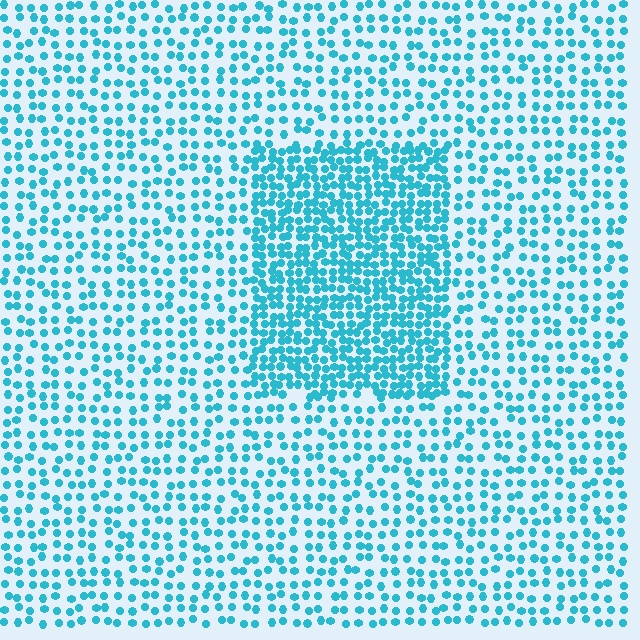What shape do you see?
I see a rectangle.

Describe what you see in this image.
The image contains small cyan elements arranged at two different densities. A rectangle-shaped region is visible where the elements are more densely packed than the surrounding area.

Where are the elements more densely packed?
The elements are more densely packed inside the rectangle boundary.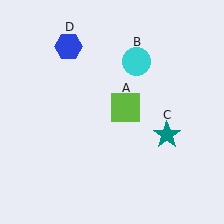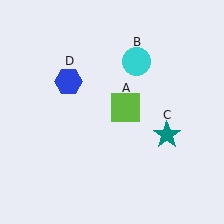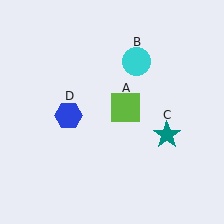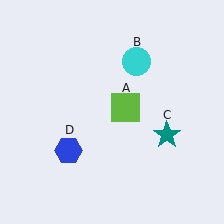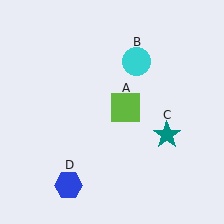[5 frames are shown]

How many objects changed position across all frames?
1 object changed position: blue hexagon (object D).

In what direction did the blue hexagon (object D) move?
The blue hexagon (object D) moved down.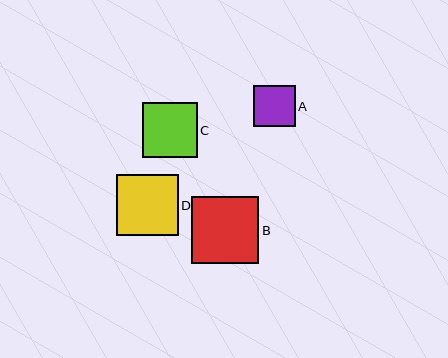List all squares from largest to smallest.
From largest to smallest: B, D, C, A.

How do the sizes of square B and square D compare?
Square B and square D are approximately the same size.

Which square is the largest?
Square B is the largest with a size of approximately 67 pixels.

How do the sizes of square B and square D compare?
Square B and square D are approximately the same size.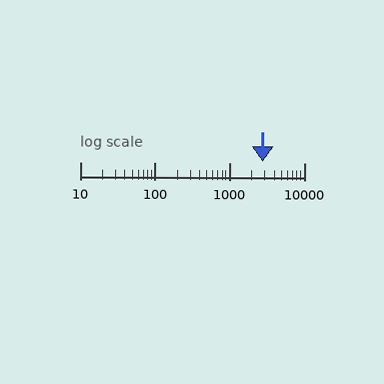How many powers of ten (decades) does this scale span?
The scale spans 3 decades, from 10 to 10000.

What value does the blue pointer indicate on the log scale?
The pointer indicates approximately 2800.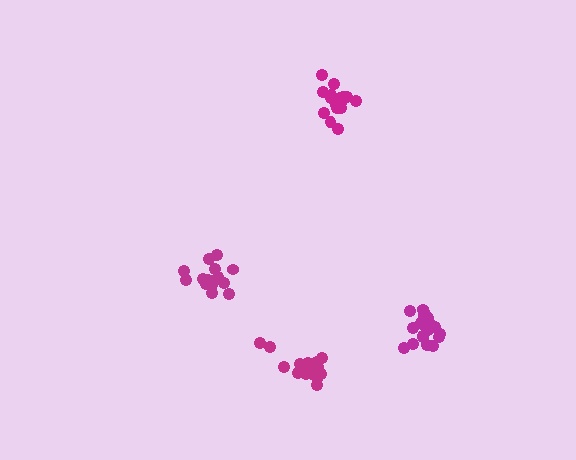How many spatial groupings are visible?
There are 4 spatial groupings.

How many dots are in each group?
Group 1: 18 dots, Group 2: 21 dots, Group 3: 16 dots, Group 4: 20 dots (75 total).